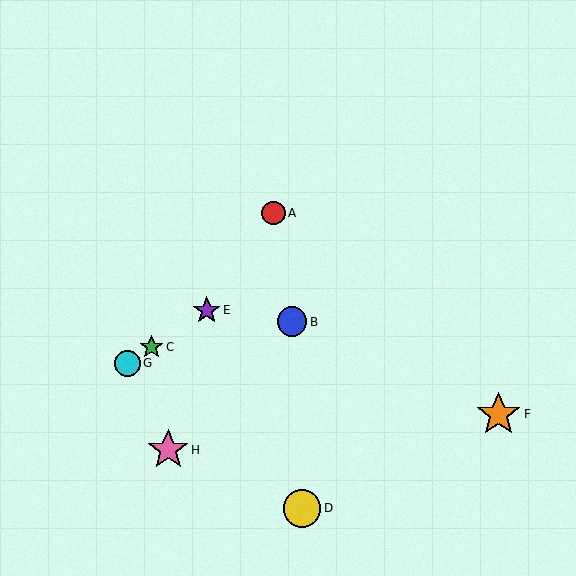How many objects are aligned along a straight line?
3 objects (C, E, G) are aligned along a straight line.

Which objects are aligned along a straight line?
Objects C, E, G are aligned along a straight line.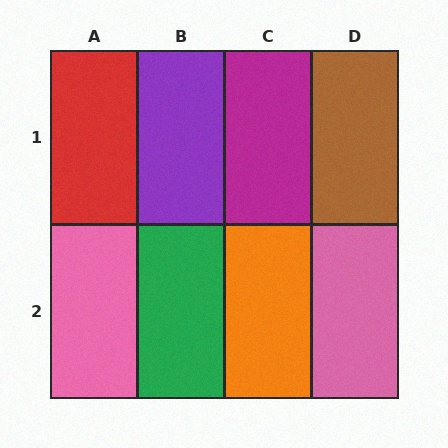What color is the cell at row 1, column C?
Magenta.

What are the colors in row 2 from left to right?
Pink, green, orange, pink.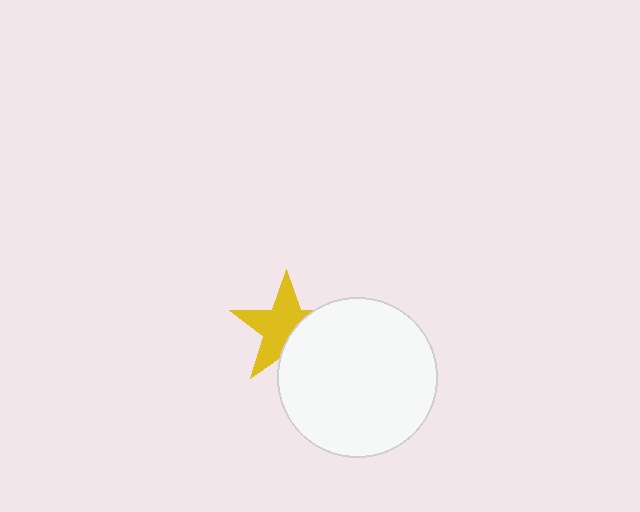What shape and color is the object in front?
The object in front is a white circle.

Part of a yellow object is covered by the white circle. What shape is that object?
It is a star.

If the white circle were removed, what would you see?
You would see the complete yellow star.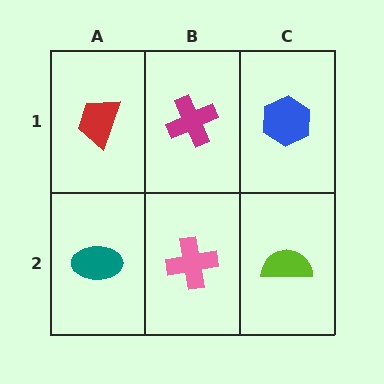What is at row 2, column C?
A lime semicircle.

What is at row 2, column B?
A pink cross.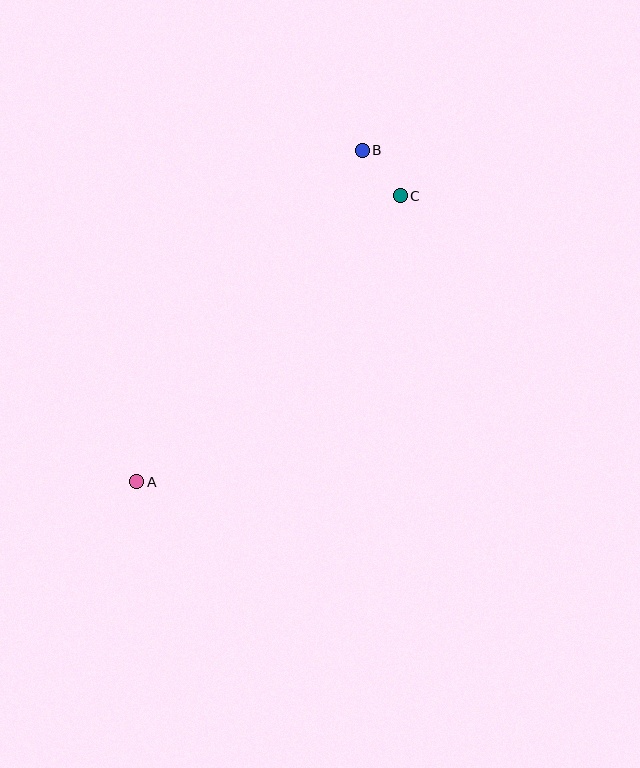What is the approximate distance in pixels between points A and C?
The distance between A and C is approximately 389 pixels.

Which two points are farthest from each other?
Points A and B are farthest from each other.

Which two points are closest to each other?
Points B and C are closest to each other.